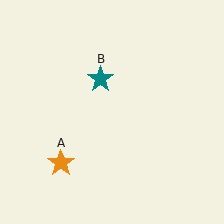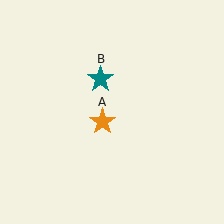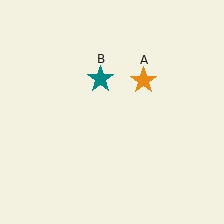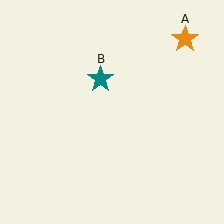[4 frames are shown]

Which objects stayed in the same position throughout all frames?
Teal star (object B) remained stationary.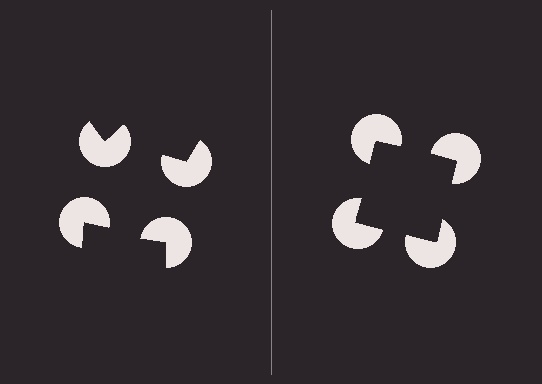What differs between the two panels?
The pac-man discs are positioned identically on both sides; only the wedge orientations differ. On the right they align to a square; on the left they are misaligned.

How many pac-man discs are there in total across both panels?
8 — 4 on each side.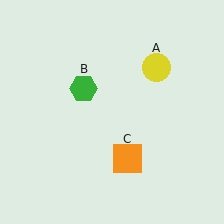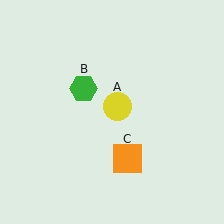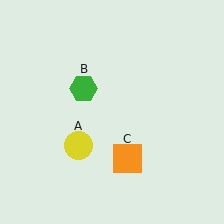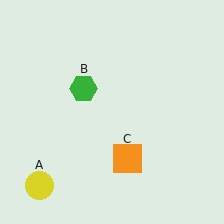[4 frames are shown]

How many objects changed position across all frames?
1 object changed position: yellow circle (object A).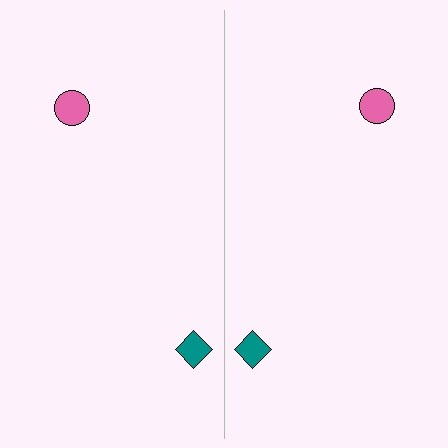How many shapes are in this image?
There are 4 shapes in this image.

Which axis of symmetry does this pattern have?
The pattern has a vertical axis of symmetry running through the center of the image.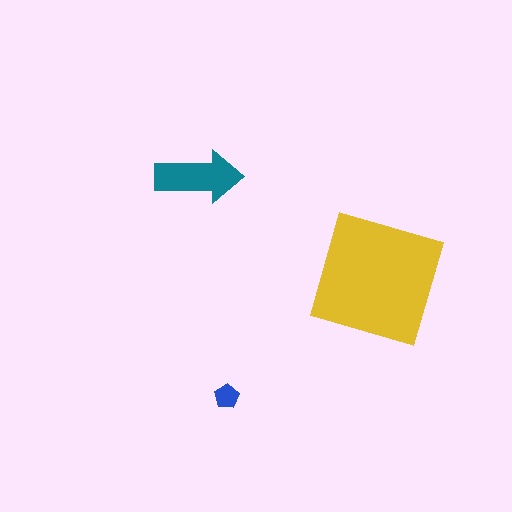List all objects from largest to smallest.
The yellow square, the teal arrow, the blue pentagon.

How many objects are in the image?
There are 3 objects in the image.